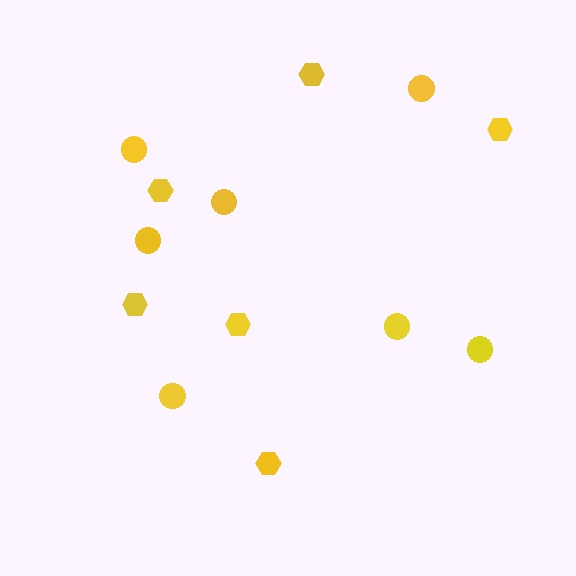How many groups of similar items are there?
There are 2 groups: one group of circles (7) and one group of hexagons (6).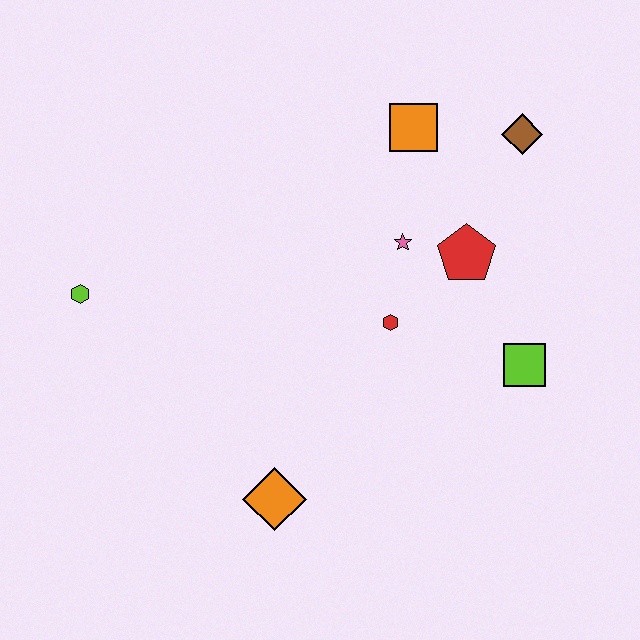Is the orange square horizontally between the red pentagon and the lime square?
No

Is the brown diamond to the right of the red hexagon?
Yes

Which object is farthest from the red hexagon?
The lime hexagon is farthest from the red hexagon.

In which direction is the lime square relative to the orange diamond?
The lime square is to the right of the orange diamond.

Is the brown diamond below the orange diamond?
No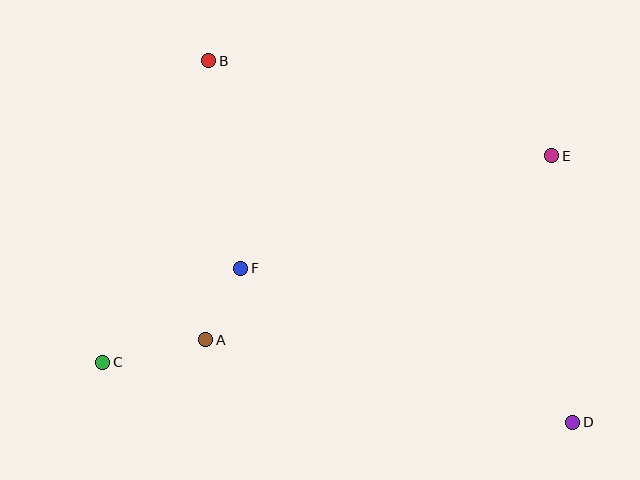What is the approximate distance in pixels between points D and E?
The distance between D and E is approximately 267 pixels.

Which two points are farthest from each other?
Points B and D are farthest from each other.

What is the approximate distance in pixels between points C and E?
The distance between C and E is approximately 494 pixels.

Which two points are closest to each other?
Points A and F are closest to each other.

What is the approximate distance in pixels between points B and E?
The distance between B and E is approximately 356 pixels.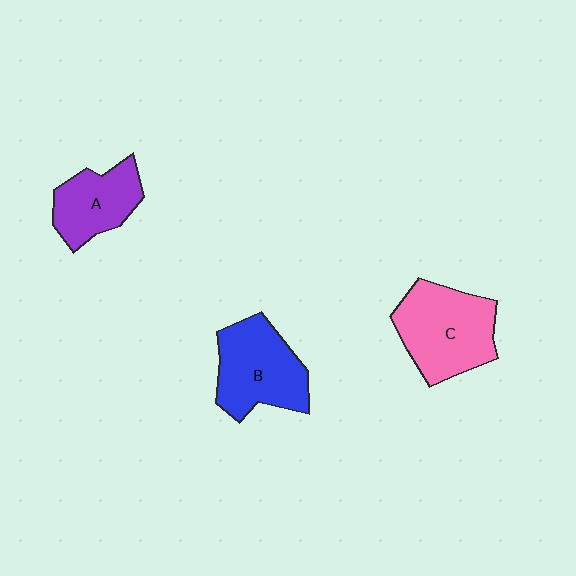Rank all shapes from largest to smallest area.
From largest to smallest: C (pink), B (blue), A (purple).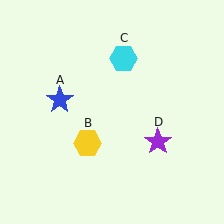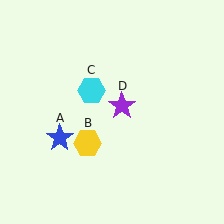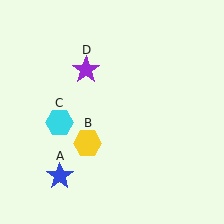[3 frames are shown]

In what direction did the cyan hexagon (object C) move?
The cyan hexagon (object C) moved down and to the left.